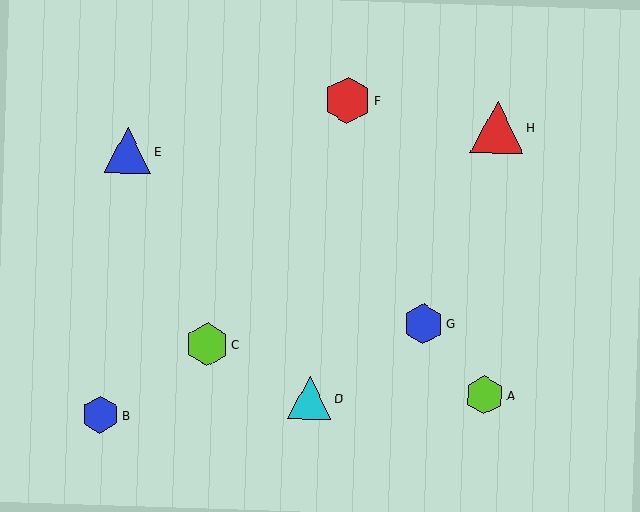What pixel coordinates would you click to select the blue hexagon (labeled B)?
Click at (101, 415) to select the blue hexagon B.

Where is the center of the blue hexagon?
The center of the blue hexagon is at (101, 415).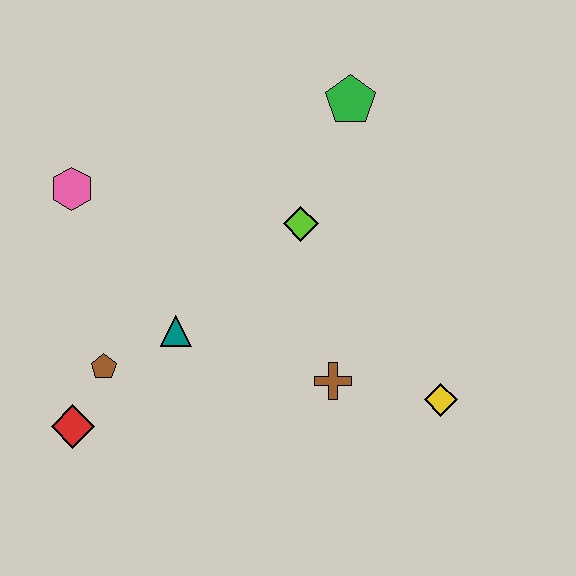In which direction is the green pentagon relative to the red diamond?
The green pentagon is above the red diamond.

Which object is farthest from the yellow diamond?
The pink hexagon is farthest from the yellow diamond.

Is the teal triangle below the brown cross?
No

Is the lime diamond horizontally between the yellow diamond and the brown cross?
No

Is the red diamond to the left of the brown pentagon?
Yes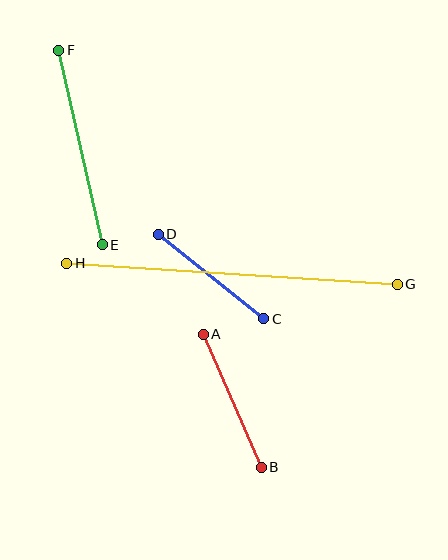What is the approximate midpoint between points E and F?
The midpoint is at approximately (81, 147) pixels.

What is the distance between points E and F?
The distance is approximately 200 pixels.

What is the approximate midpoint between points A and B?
The midpoint is at approximately (232, 401) pixels.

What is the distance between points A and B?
The distance is approximately 145 pixels.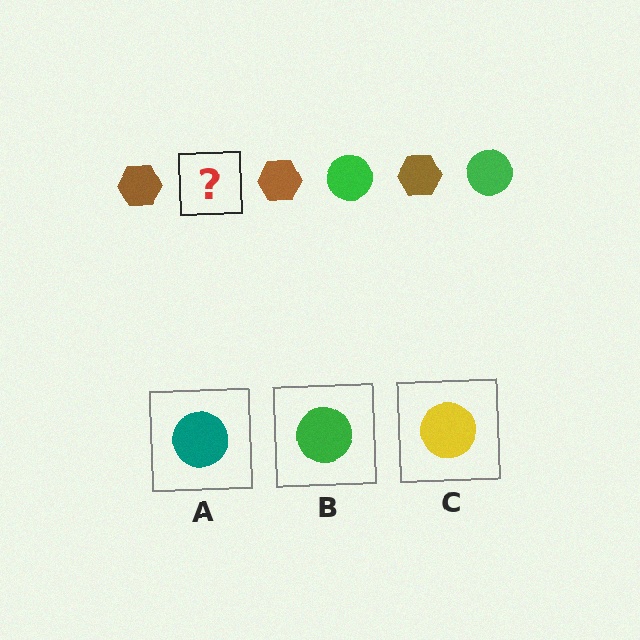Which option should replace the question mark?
Option B.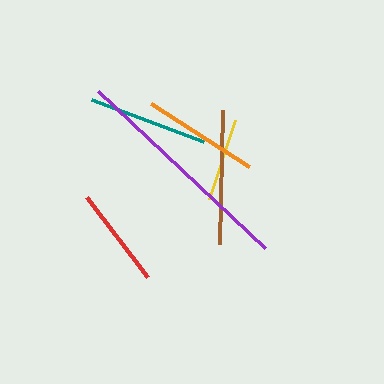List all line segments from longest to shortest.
From longest to shortest: purple, brown, teal, orange, red, yellow.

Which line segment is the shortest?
The yellow line is the shortest at approximately 83 pixels.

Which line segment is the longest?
The purple line is the longest at approximately 229 pixels.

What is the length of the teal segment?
The teal segment is approximately 120 pixels long.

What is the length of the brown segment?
The brown segment is approximately 134 pixels long.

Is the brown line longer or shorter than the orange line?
The brown line is longer than the orange line.